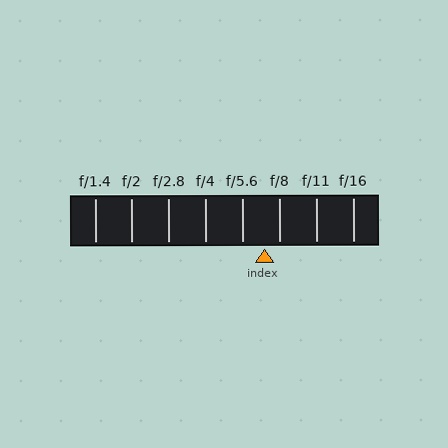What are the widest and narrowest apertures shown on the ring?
The widest aperture shown is f/1.4 and the narrowest is f/16.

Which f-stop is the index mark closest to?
The index mark is closest to f/8.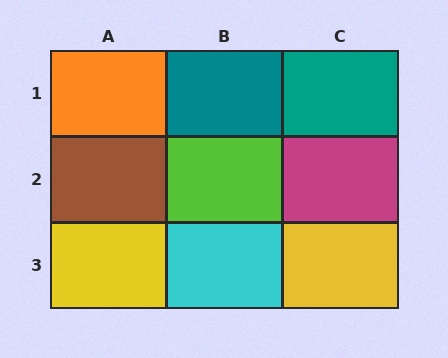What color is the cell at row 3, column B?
Cyan.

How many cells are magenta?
1 cell is magenta.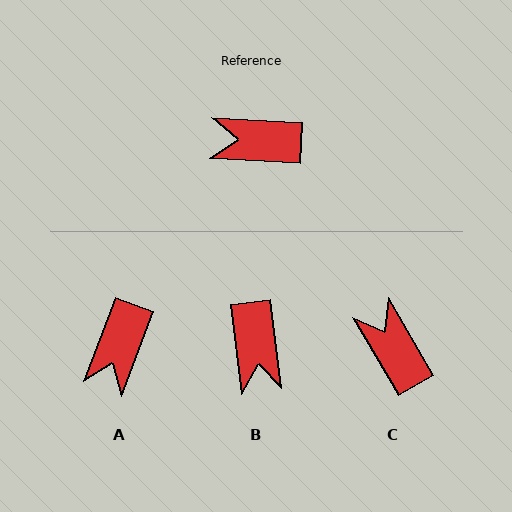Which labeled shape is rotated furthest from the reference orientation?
B, about 101 degrees away.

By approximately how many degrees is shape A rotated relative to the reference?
Approximately 72 degrees counter-clockwise.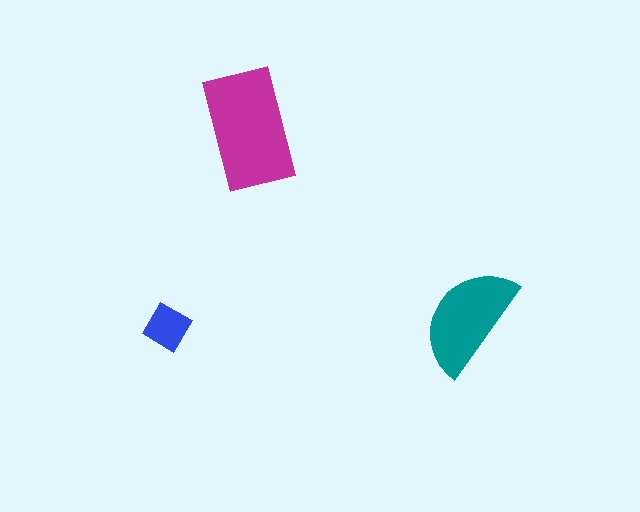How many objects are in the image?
There are 3 objects in the image.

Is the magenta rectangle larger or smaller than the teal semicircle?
Larger.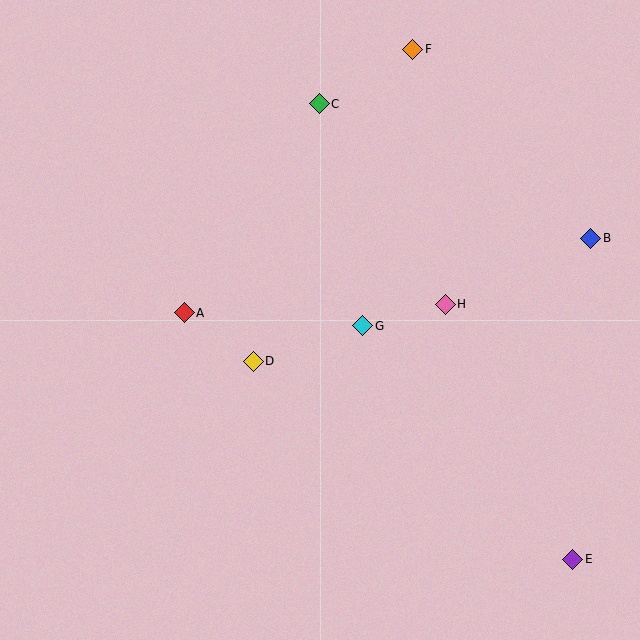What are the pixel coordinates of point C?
Point C is at (319, 104).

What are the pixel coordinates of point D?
Point D is at (253, 361).